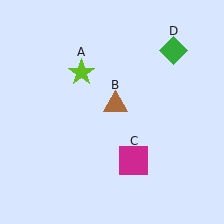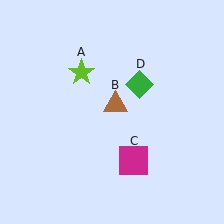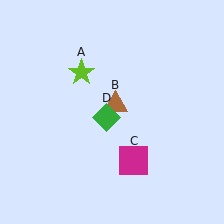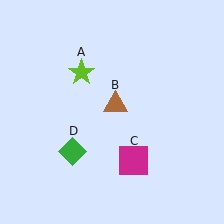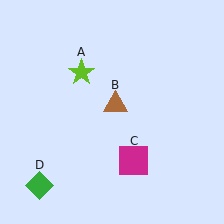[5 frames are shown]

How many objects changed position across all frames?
1 object changed position: green diamond (object D).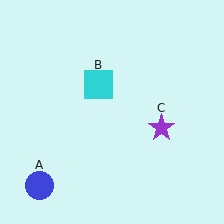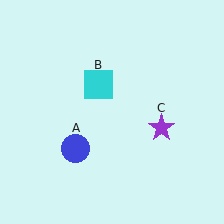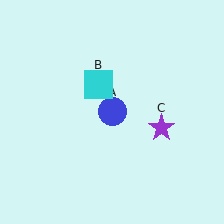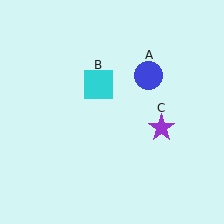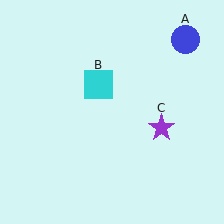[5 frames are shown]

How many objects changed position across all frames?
1 object changed position: blue circle (object A).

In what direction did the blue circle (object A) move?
The blue circle (object A) moved up and to the right.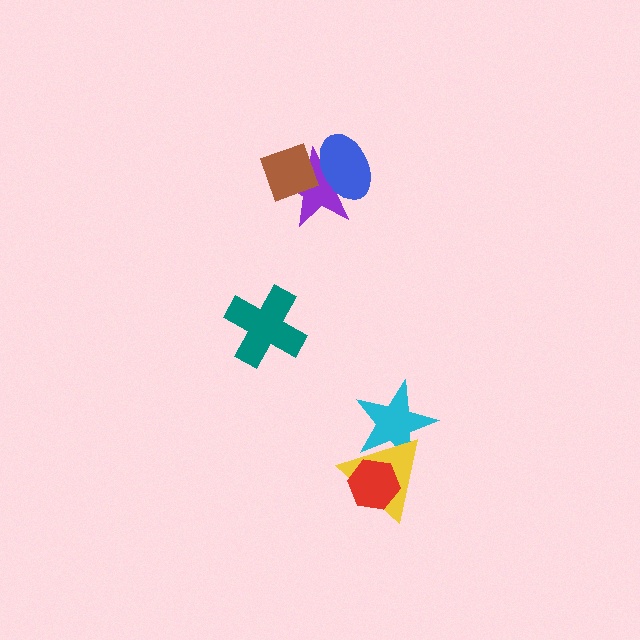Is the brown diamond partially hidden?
Yes, it is partially covered by another shape.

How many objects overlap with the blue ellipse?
2 objects overlap with the blue ellipse.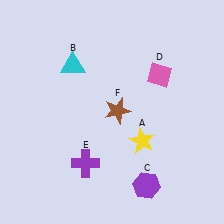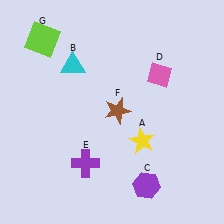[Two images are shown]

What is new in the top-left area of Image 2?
A lime square (G) was added in the top-left area of Image 2.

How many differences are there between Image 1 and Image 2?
There is 1 difference between the two images.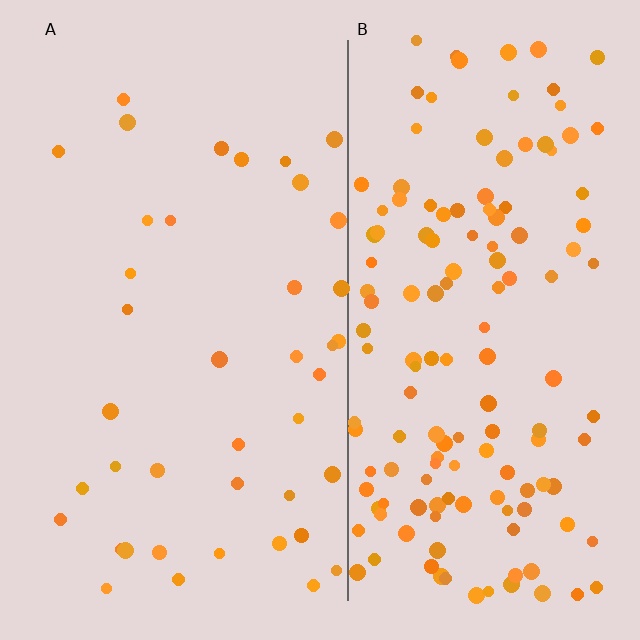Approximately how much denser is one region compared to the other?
Approximately 3.6× — region B over region A.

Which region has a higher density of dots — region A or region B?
B (the right).